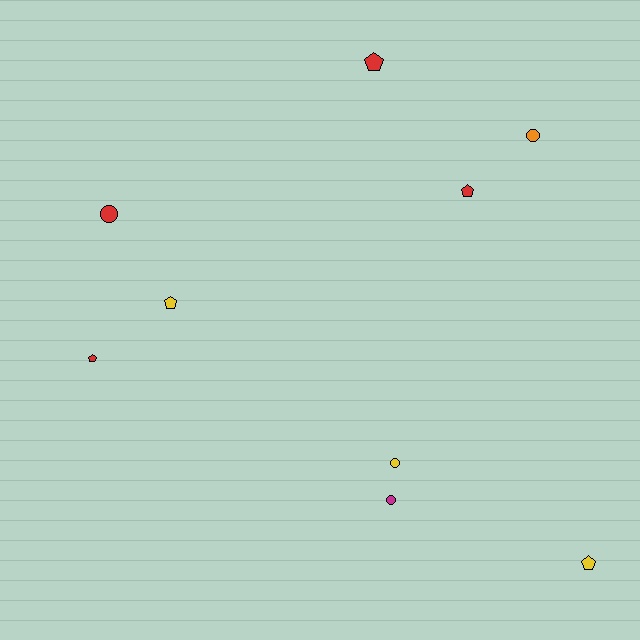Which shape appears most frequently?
Pentagon, with 5 objects.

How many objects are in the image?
There are 9 objects.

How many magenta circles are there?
There is 1 magenta circle.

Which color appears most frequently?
Red, with 4 objects.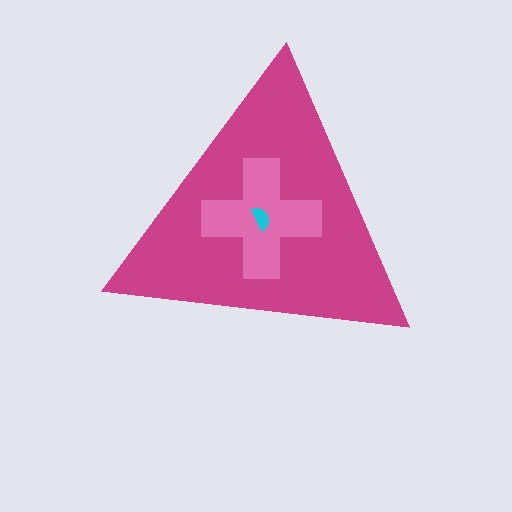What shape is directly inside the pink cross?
The cyan semicircle.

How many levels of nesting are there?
3.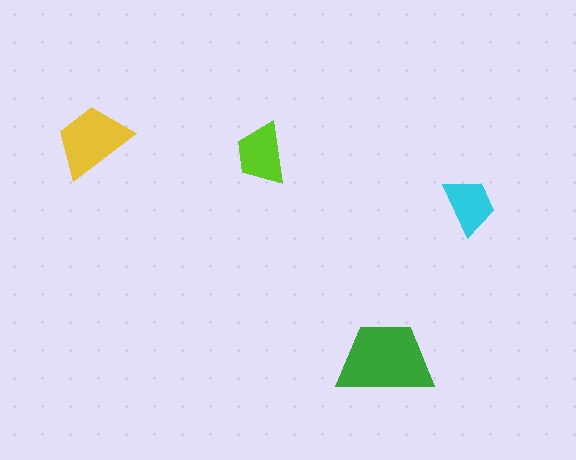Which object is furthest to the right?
The cyan trapezoid is rightmost.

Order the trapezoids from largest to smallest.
the green one, the yellow one, the lime one, the cyan one.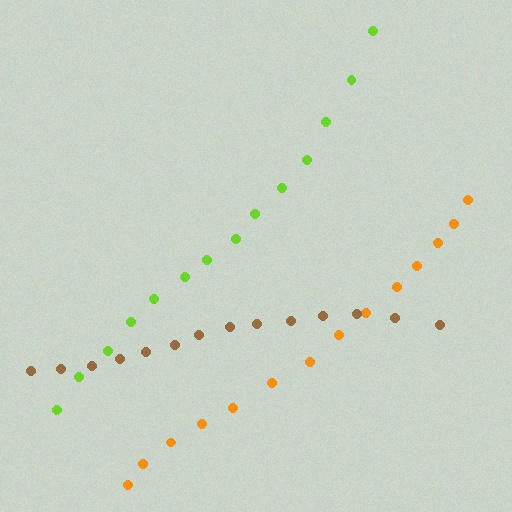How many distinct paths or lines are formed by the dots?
There are 3 distinct paths.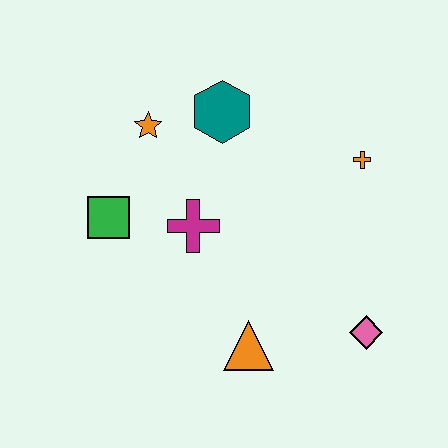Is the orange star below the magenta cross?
No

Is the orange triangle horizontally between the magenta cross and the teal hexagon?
No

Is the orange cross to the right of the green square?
Yes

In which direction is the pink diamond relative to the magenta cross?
The pink diamond is to the right of the magenta cross.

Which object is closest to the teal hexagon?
The orange star is closest to the teal hexagon.